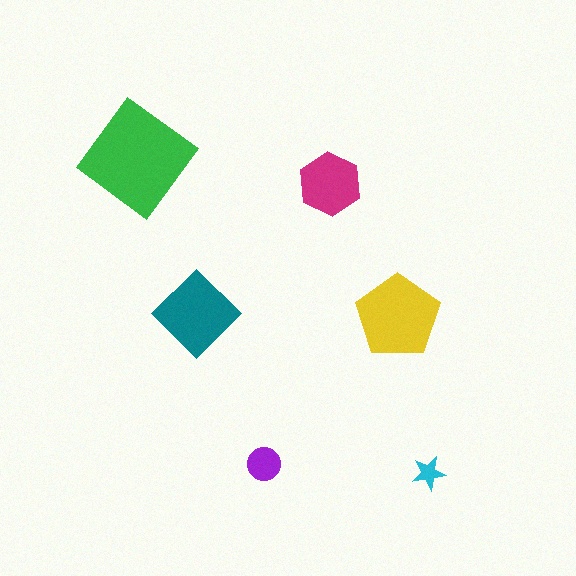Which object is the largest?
The green diamond.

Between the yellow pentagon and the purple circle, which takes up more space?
The yellow pentagon.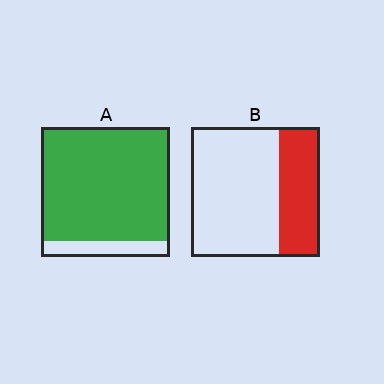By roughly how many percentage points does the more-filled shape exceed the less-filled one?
By roughly 55 percentage points (A over B).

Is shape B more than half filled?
No.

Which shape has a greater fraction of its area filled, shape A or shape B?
Shape A.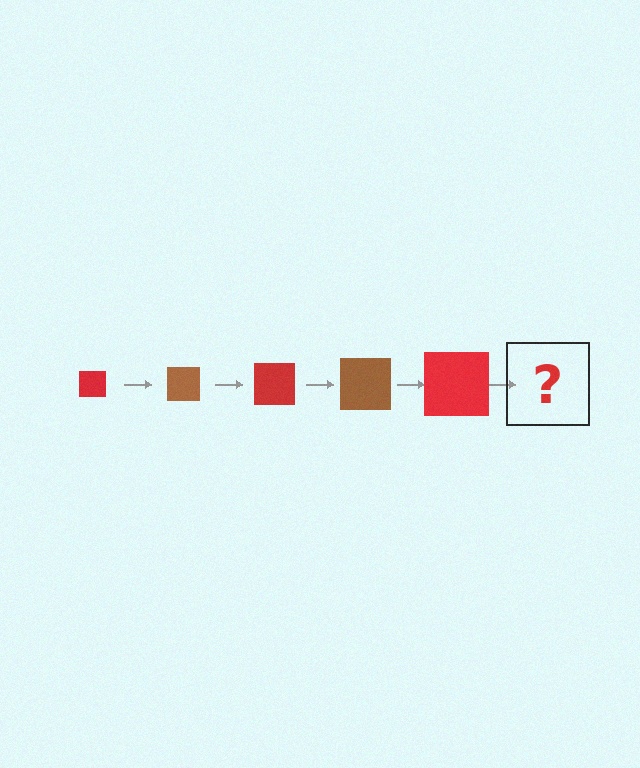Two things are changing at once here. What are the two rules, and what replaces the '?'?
The two rules are that the square grows larger each step and the color cycles through red and brown. The '?' should be a brown square, larger than the previous one.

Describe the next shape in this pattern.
It should be a brown square, larger than the previous one.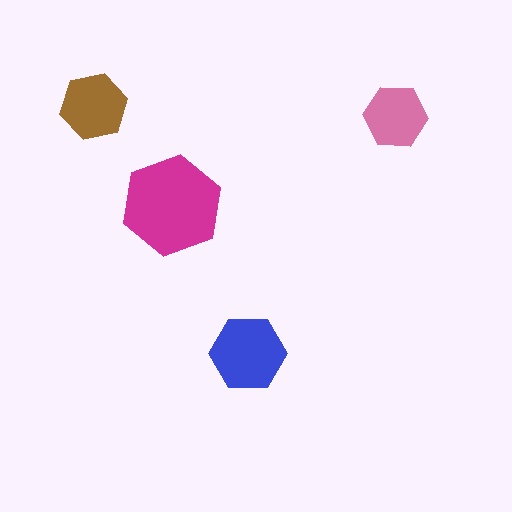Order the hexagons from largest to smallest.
the magenta one, the blue one, the brown one, the pink one.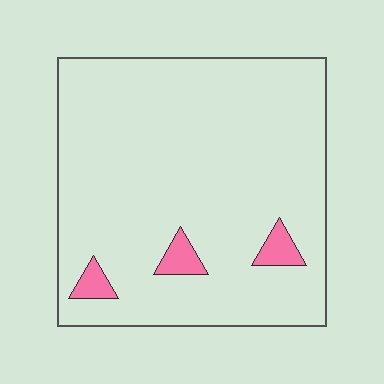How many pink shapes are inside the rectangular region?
3.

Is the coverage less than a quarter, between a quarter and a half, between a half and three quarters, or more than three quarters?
Less than a quarter.